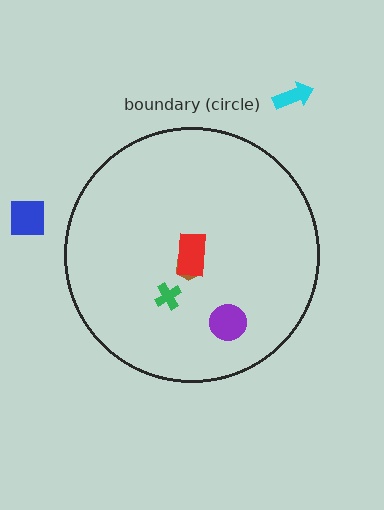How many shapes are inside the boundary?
4 inside, 2 outside.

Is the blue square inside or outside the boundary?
Outside.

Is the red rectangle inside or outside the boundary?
Inside.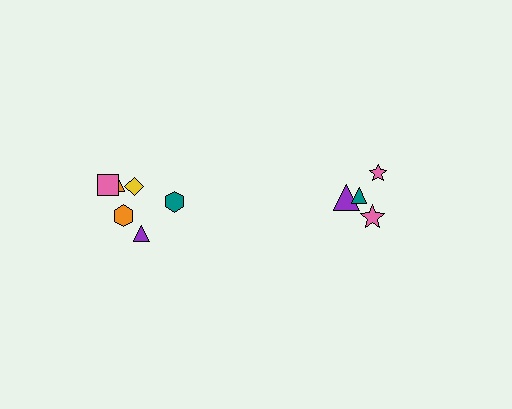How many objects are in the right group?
There are 4 objects.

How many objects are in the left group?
There are 6 objects.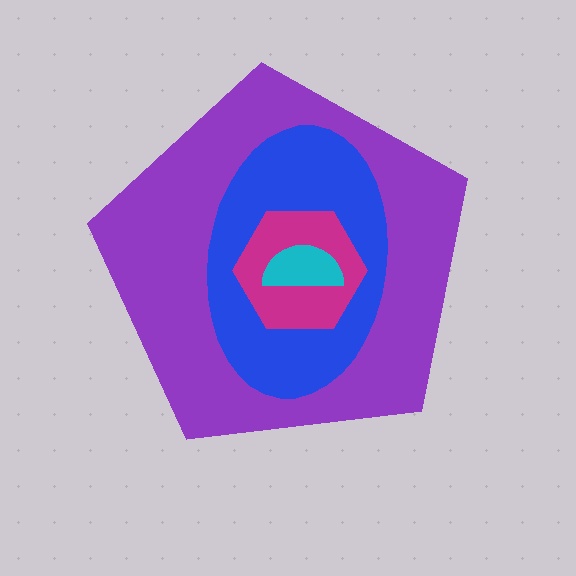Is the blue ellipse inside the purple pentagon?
Yes.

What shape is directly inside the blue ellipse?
The magenta hexagon.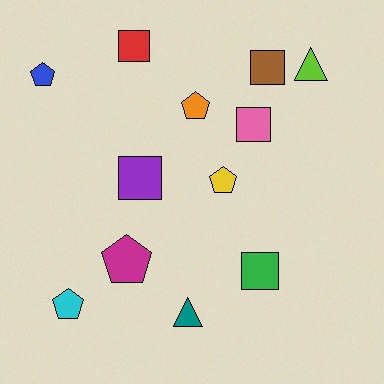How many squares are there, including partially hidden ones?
There are 5 squares.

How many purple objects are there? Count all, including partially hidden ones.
There is 1 purple object.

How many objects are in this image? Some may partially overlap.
There are 12 objects.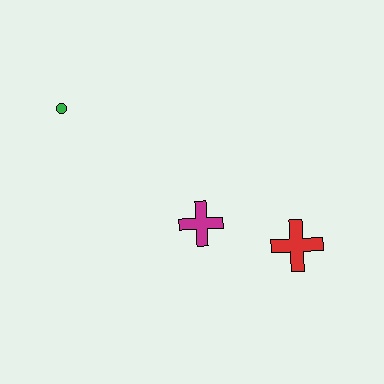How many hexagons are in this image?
There are no hexagons.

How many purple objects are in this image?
There are no purple objects.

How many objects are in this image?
There are 3 objects.